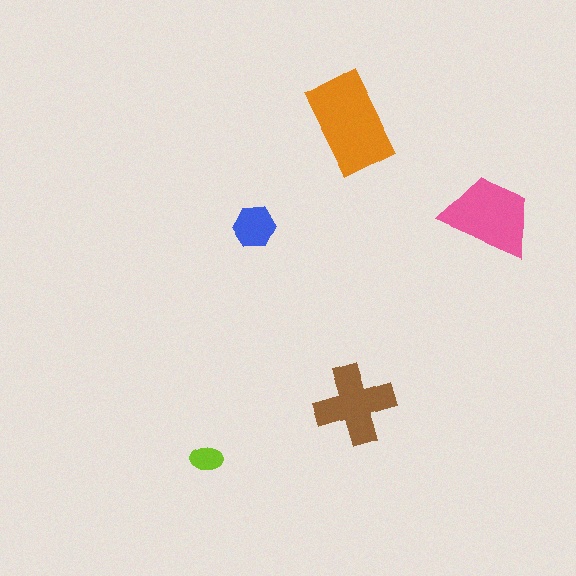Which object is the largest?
The orange rectangle.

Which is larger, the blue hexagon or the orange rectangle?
The orange rectangle.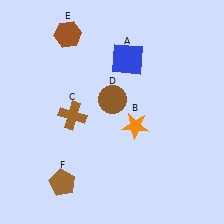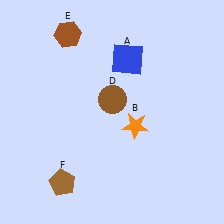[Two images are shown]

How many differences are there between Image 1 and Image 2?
There is 1 difference between the two images.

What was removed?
The brown cross (C) was removed in Image 2.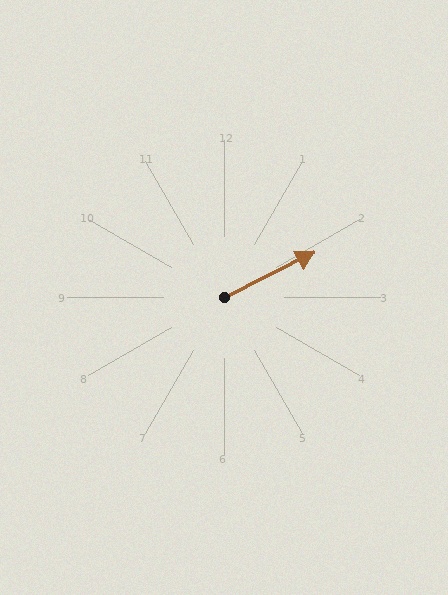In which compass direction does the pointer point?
Northeast.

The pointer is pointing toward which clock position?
Roughly 2 o'clock.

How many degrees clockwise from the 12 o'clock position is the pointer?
Approximately 63 degrees.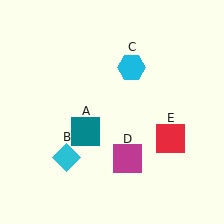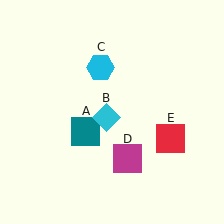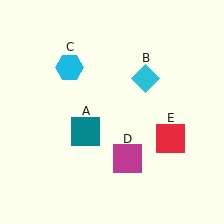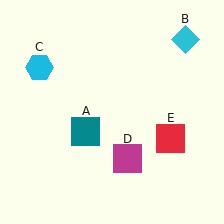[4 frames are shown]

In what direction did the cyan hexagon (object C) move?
The cyan hexagon (object C) moved left.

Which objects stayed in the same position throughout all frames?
Teal square (object A) and magenta square (object D) and red square (object E) remained stationary.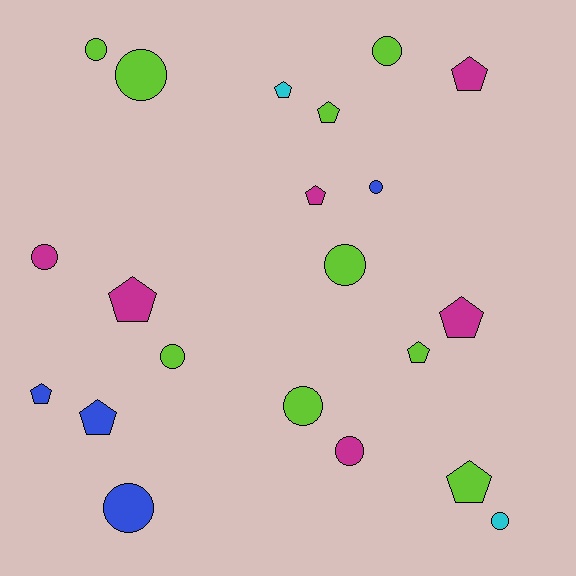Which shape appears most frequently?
Circle, with 11 objects.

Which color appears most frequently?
Lime, with 9 objects.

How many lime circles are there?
There are 6 lime circles.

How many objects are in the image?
There are 21 objects.